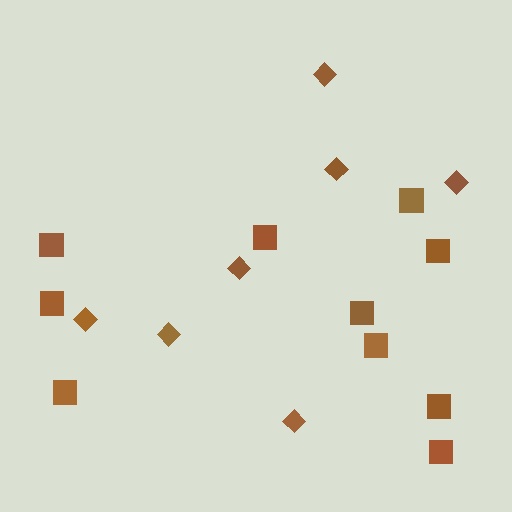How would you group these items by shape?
There are 2 groups: one group of squares (10) and one group of diamonds (7).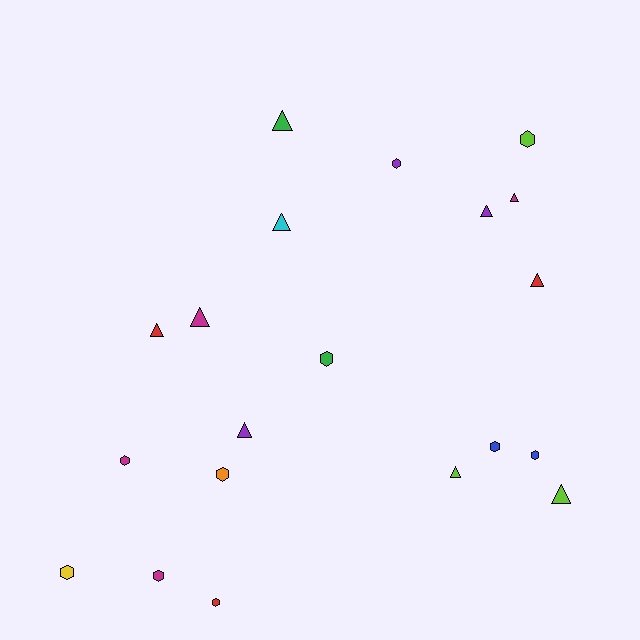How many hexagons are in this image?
There are 10 hexagons.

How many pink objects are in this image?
There are no pink objects.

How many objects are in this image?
There are 20 objects.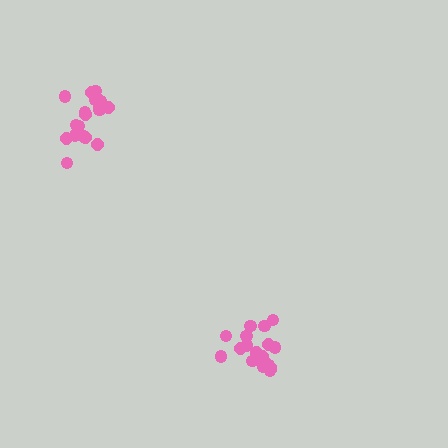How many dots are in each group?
Group 1: 21 dots, Group 2: 20 dots (41 total).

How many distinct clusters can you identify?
There are 2 distinct clusters.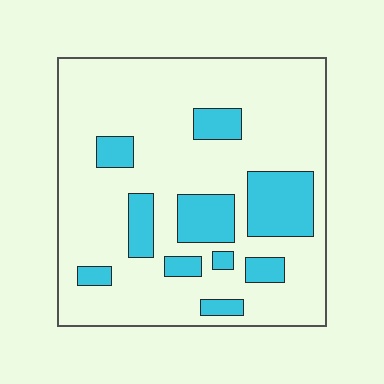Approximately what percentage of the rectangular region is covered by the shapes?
Approximately 20%.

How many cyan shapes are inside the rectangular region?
10.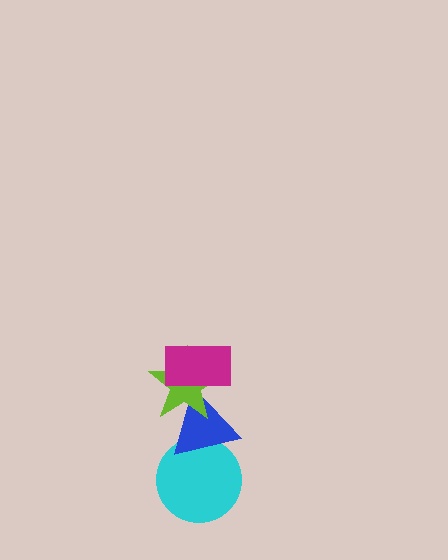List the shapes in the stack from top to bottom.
From top to bottom: the magenta rectangle, the lime star, the blue triangle, the cyan circle.